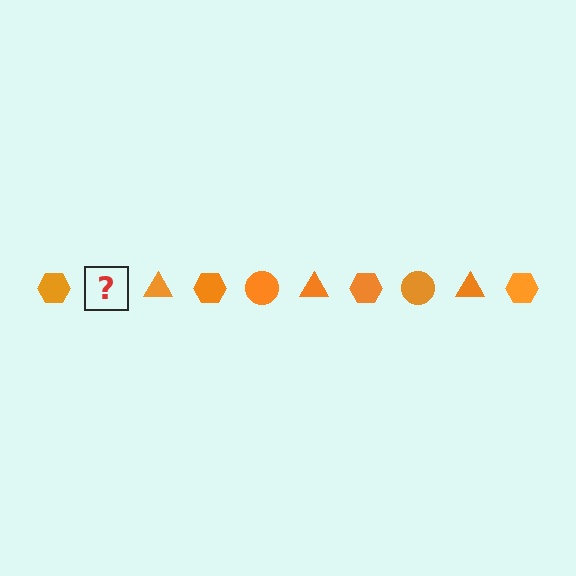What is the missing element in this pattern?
The missing element is an orange circle.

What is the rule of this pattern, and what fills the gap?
The rule is that the pattern cycles through hexagon, circle, triangle shapes in orange. The gap should be filled with an orange circle.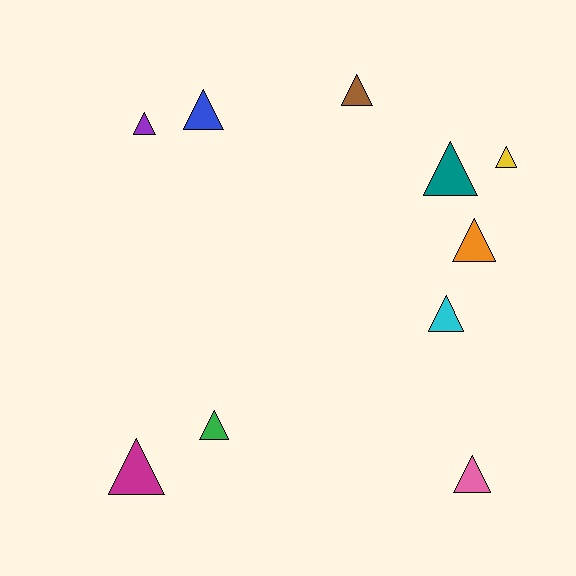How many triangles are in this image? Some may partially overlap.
There are 10 triangles.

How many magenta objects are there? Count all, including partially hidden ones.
There is 1 magenta object.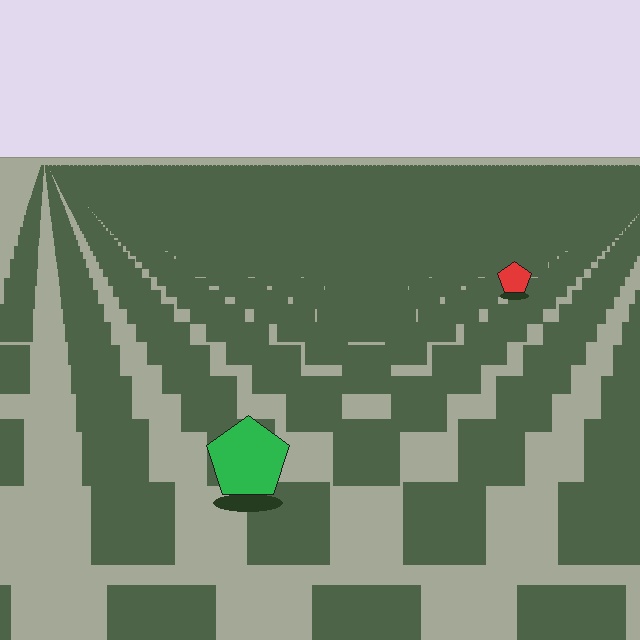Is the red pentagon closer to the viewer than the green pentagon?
No. The green pentagon is closer — you can tell from the texture gradient: the ground texture is coarser near it.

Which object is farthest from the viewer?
The red pentagon is farthest from the viewer. It appears smaller and the ground texture around it is denser.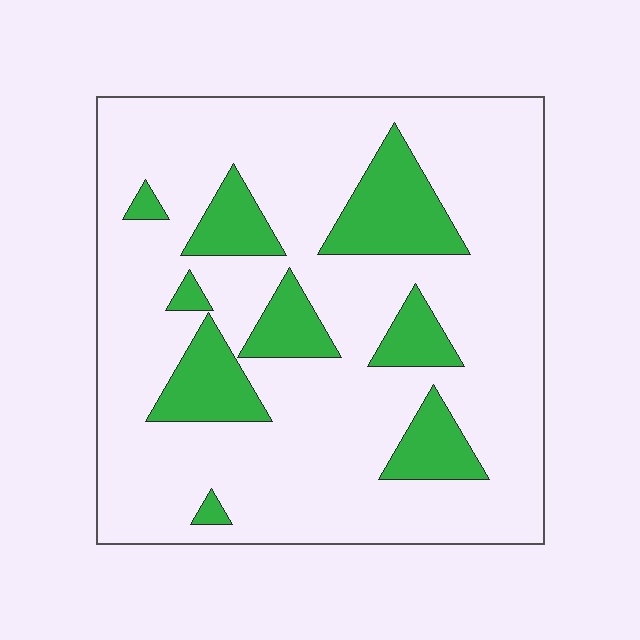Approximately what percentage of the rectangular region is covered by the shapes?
Approximately 20%.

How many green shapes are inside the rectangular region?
9.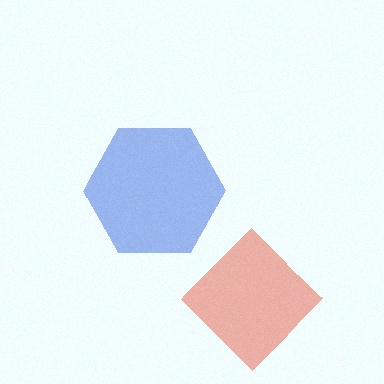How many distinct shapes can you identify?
There are 2 distinct shapes: a red diamond, a blue hexagon.